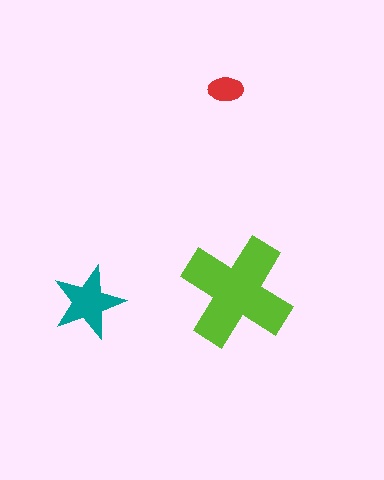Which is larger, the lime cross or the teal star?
The lime cross.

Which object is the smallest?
The red ellipse.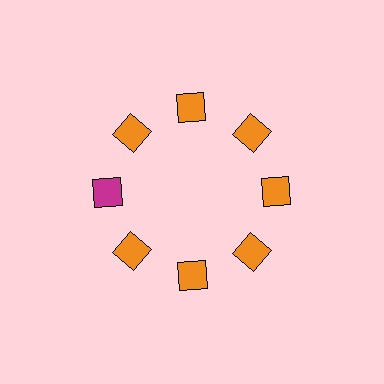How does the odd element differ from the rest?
It has a different color: magenta instead of orange.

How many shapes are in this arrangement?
There are 8 shapes arranged in a ring pattern.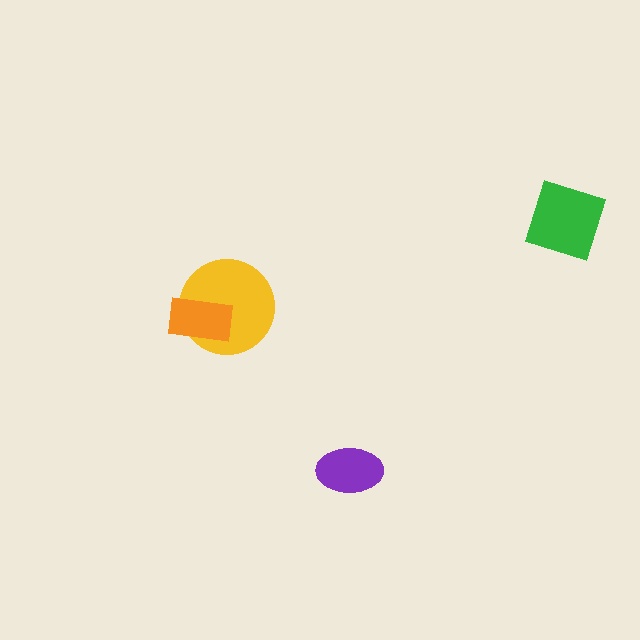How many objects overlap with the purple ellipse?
0 objects overlap with the purple ellipse.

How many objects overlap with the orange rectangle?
1 object overlaps with the orange rectangle.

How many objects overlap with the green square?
0 objects overlap with the green square.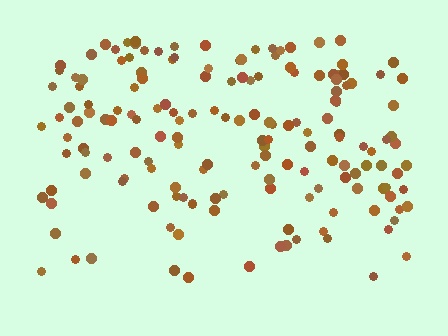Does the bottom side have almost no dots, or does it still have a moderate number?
Still a moderate number, just noticeably fewer than the top.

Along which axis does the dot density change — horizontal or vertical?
Vertical.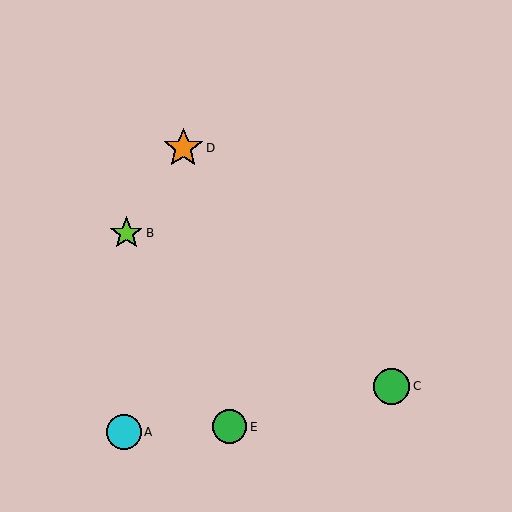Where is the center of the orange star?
The center of the orange star is at (183, 148).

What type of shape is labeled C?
Shape C is a green circle.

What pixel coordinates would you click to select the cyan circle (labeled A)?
Click at (124, 432) to select the cyan circle A.